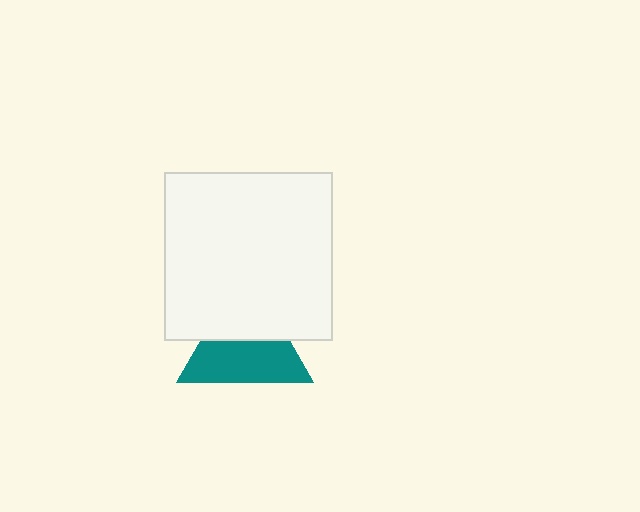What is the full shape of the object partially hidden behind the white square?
The partially hidden object is a teal triangle.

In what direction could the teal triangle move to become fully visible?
The teal triangle could move down. That would shift it out from behind the white square entirely.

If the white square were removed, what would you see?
You would see the complete teal triangle.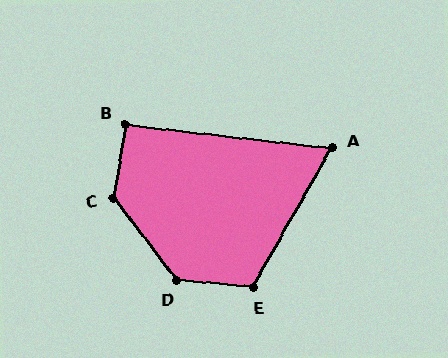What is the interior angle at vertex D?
Approximately 132 degrees (obtuse).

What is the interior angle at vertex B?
Approximately 93 degrees (approximately right).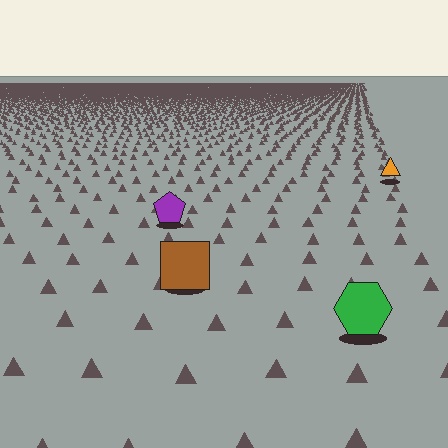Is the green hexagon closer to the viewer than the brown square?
Yes. The green hexagon is closer — you can tell from the texture gradient: the ground texture is coarser near it.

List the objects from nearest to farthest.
From nearest to farthest: the green hexagon, the brown square, the purple pentagon, the orange triangle.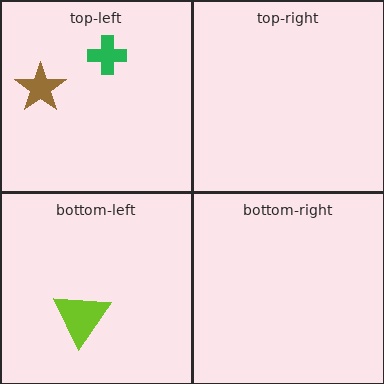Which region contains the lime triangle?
The bottom-left region.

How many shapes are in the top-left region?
2.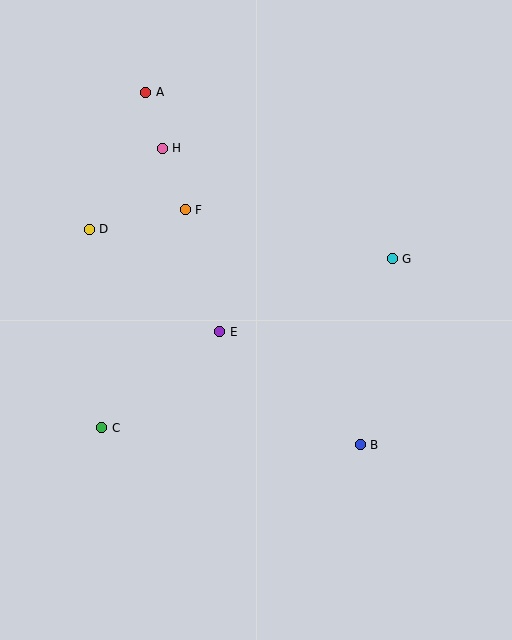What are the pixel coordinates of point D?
Point D is at (89, 229).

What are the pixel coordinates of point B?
Point B is at (360, 445).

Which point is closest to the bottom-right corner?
Point B is closest to the bottom-right corner.